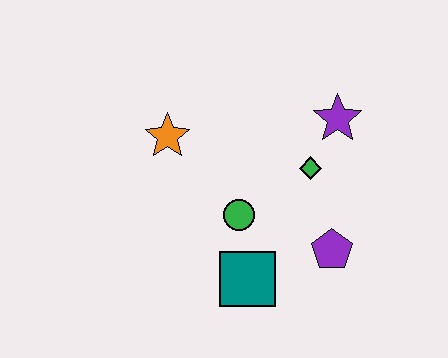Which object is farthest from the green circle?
The purple star is farthest from the green circle.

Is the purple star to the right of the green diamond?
Yes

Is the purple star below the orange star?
No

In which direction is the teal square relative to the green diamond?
The teal square is below the green diamond.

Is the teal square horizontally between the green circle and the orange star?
No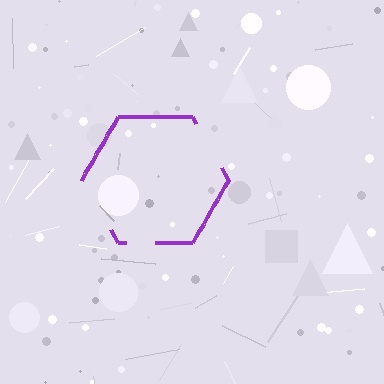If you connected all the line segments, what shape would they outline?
They would outline a hexagon.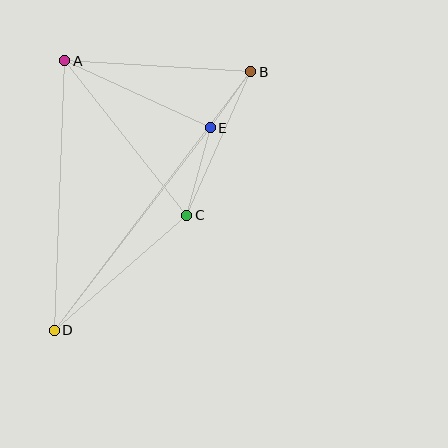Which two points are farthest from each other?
Points B and D are farthest from each other.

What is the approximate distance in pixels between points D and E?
The distance between D and E is approximately 256 pixels.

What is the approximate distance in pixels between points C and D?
The distance between C and D is approximately 175 pixels.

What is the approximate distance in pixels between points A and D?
The distance between A and D is approximately 270 pixels.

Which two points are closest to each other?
Points B and E are closest to each other.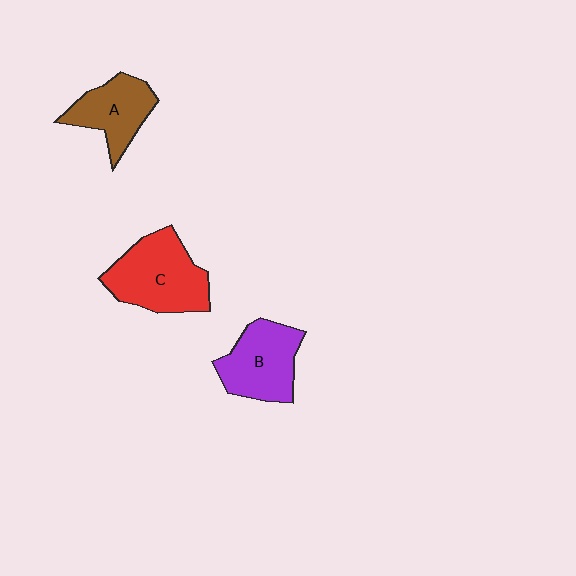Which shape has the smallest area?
Shape A (brown).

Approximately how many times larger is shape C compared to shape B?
Approximately 1.2 times.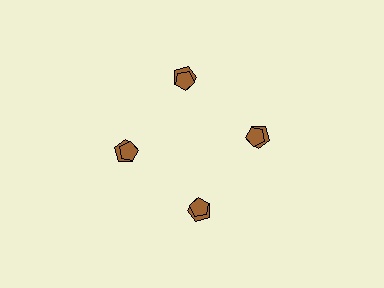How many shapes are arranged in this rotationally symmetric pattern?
There are 8 shapes, arranged in 4 groups of 2.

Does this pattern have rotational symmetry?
Yes, this pattern has 4-fold rotational symmetry. It looks the same after rotating 90 degrees around the center.